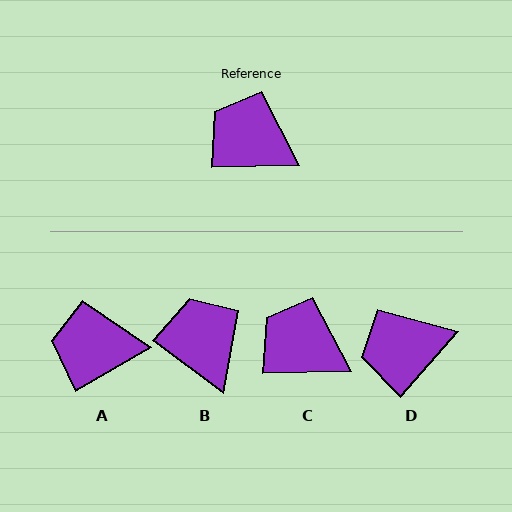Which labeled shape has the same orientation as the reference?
C.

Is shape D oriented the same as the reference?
No, it is off by about 48 degrees.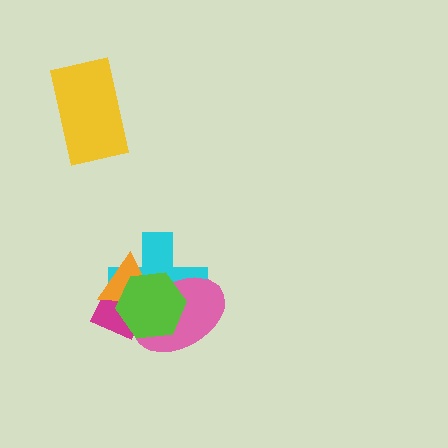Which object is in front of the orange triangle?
The lime hexagon is in front of the orange triangle.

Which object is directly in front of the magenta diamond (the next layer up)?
The pink ellipse is directly in front of the magenta diamond.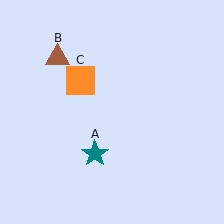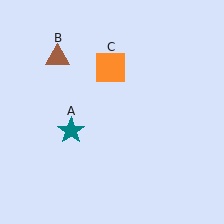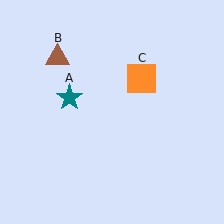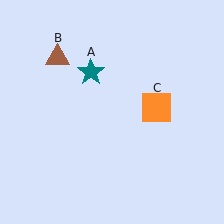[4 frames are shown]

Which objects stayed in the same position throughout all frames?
Brown triangle (object B) remained stationary.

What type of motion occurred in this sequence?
The teal star (object A), orange square (object C) rotated clockwise around the center of the scene.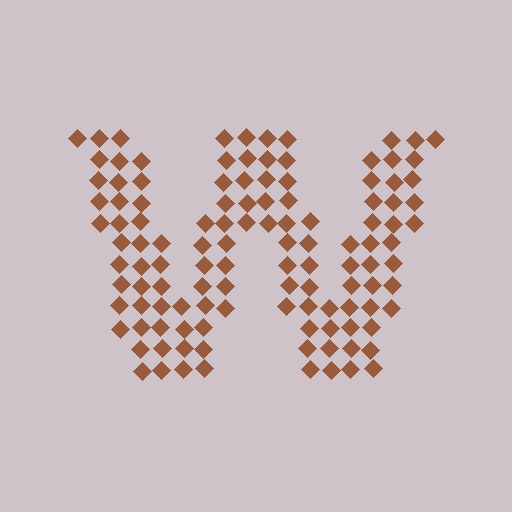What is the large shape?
The large shape is the letter W.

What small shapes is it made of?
It is made of small diamonds.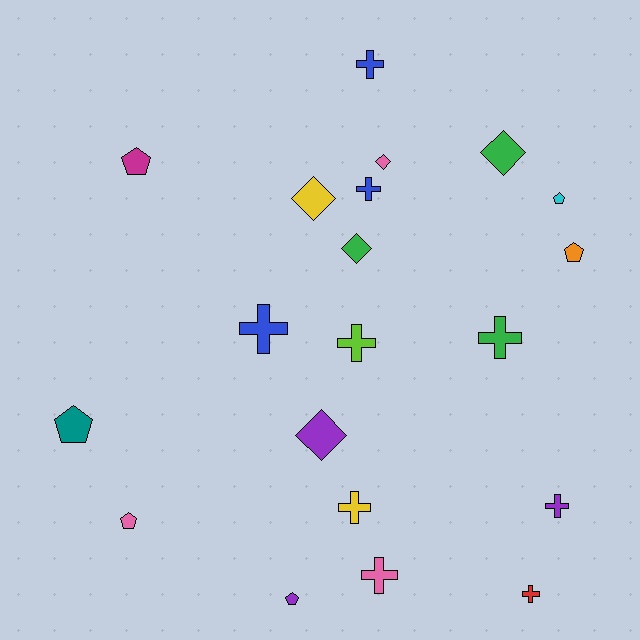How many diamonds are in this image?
There are 5 diamonds.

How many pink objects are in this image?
There are 3 pink objects.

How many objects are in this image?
There are 20 objects.